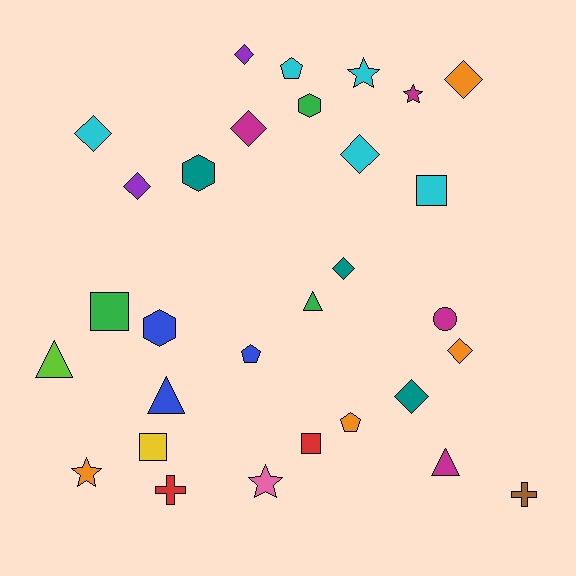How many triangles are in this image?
There are 4 triangles.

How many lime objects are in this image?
There is 1 lime object.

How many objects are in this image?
There are 30 objects.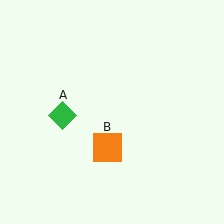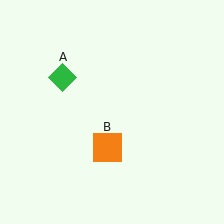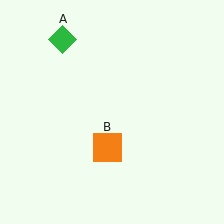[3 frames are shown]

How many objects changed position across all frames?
1 object changed position: green diamond (object A).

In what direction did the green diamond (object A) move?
The green diamond (object A) moved up.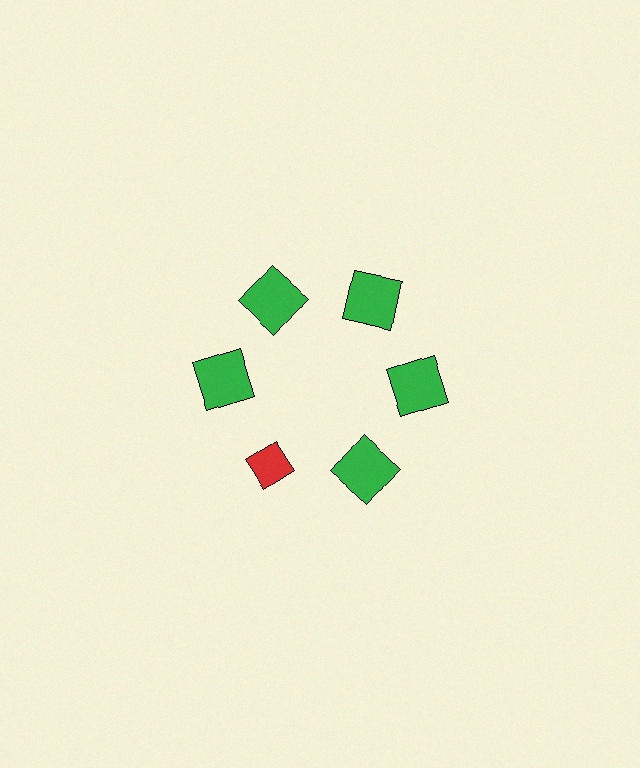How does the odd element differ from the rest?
It differs in both color (red instead of green) and shape (diamond instead of square).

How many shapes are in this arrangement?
There are 6 shapes arranged in a ring pattern.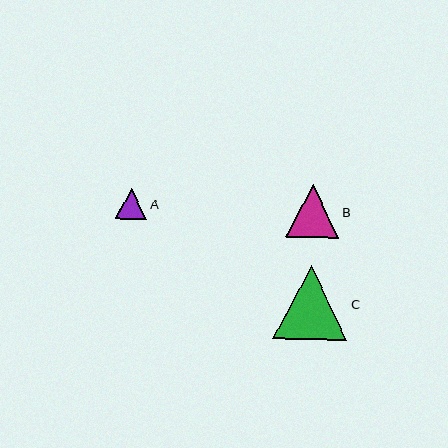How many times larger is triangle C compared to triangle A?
Triangle C is approximately 2.4 times the size of triangle A.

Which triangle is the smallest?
Triangle A is the smallest with a size of approximately 31 pixels.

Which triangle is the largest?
Triangle C is the largest with a size of approximately 74 pixels.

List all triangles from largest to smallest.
From largest to smallest: C, B, A.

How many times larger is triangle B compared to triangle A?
Triangle B is approximately 1.7 times the size of triangle A.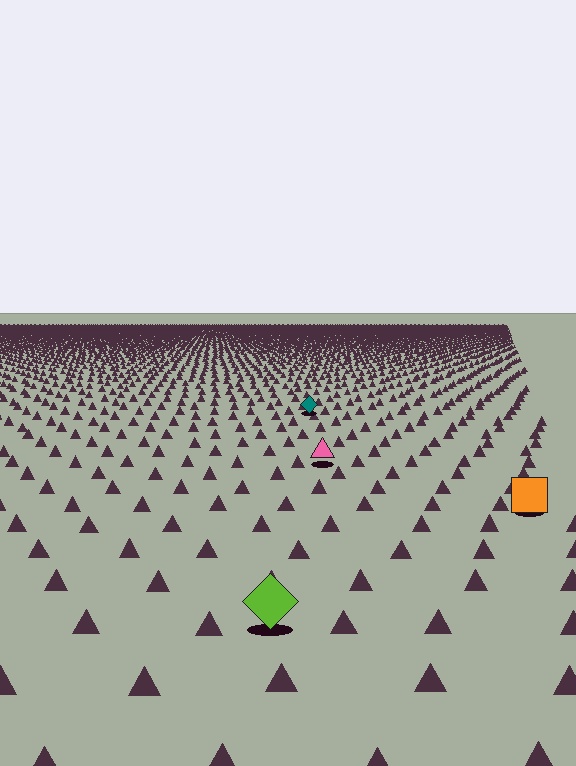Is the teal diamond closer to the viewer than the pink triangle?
No. The pink triangle is closer — you can tell from the texture gradient: the ground texture is coarser near it.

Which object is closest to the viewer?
The lime diamond is closest. The texture marks near it are larger and more spread out.